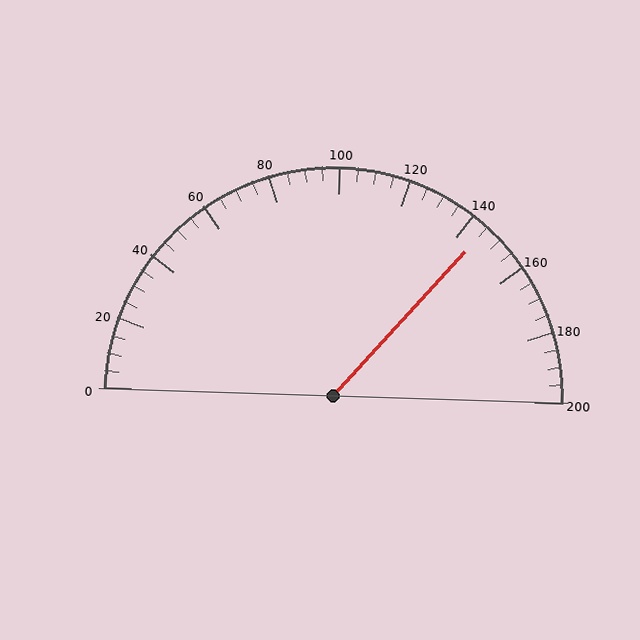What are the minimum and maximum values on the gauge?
The gauge ranges from 0 to 200.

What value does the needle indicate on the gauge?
The needle indicates approximately 145.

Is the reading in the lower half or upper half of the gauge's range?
The reading is in the upper half of the range (0 to 200).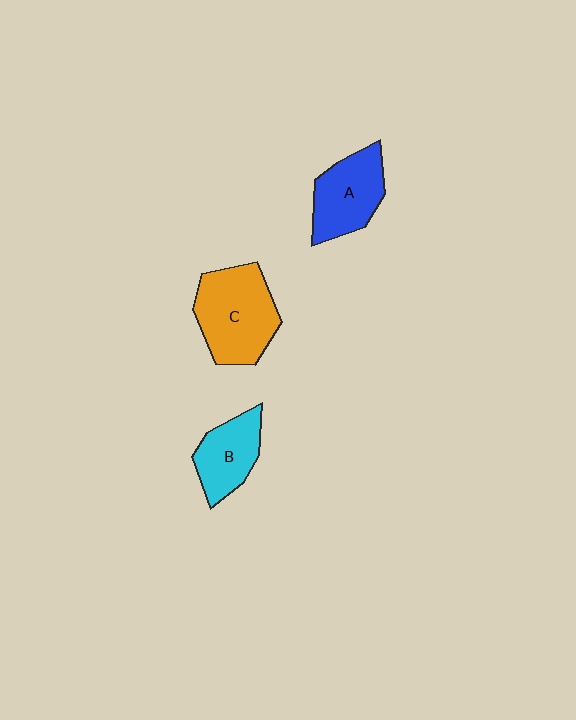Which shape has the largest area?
Shape C (orange).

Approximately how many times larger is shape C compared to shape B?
Approximately 1.6 times.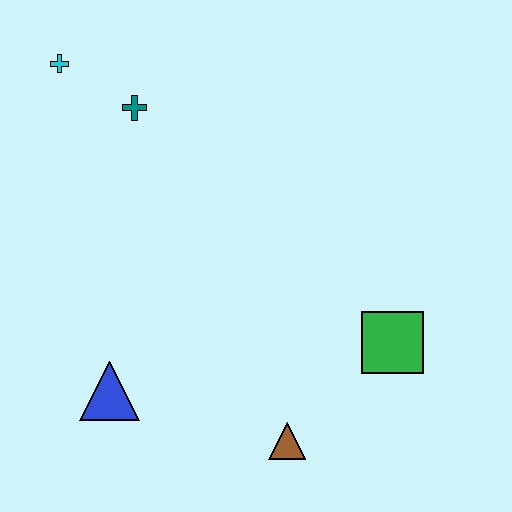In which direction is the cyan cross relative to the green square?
The cyan cross is to the left of the green square.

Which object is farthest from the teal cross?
The brown triangle is farthest from the teal cross.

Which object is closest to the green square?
The brown triangle is closest to the green square.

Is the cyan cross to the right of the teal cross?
No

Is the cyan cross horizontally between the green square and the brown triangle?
No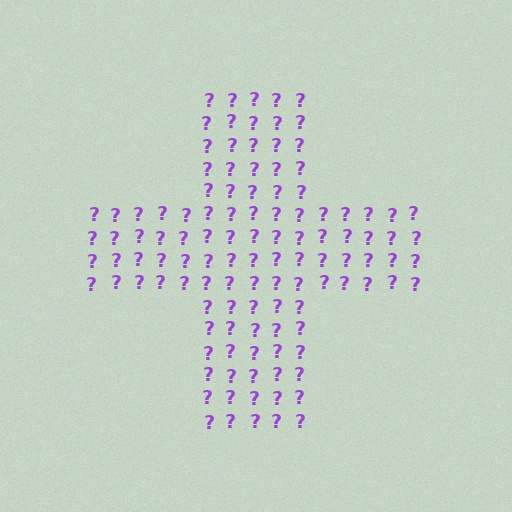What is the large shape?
The large shape is a cross.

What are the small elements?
The small elements are question marks.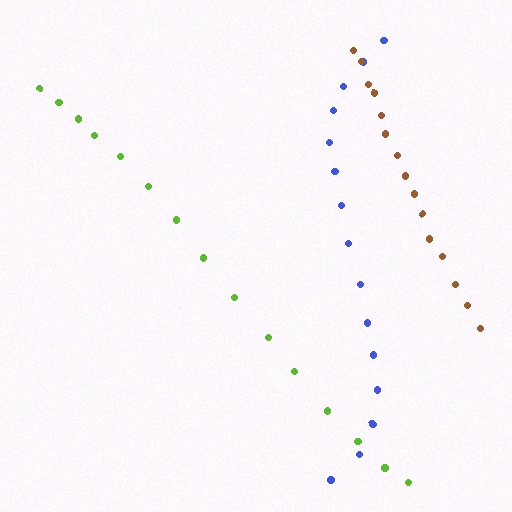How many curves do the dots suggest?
There are 3 distinct paths.